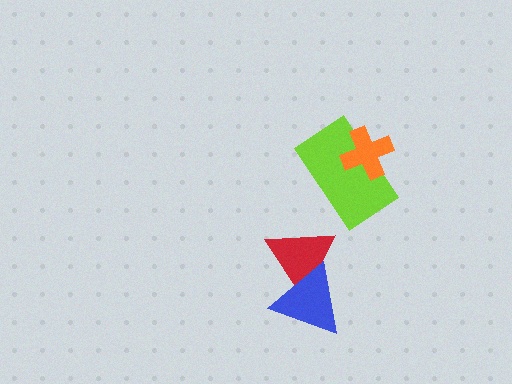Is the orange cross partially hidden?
No, no other shape covers it.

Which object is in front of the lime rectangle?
The orange cross is in front of the lime rectangle.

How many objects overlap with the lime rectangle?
1 object overlaps with the lime rectangle.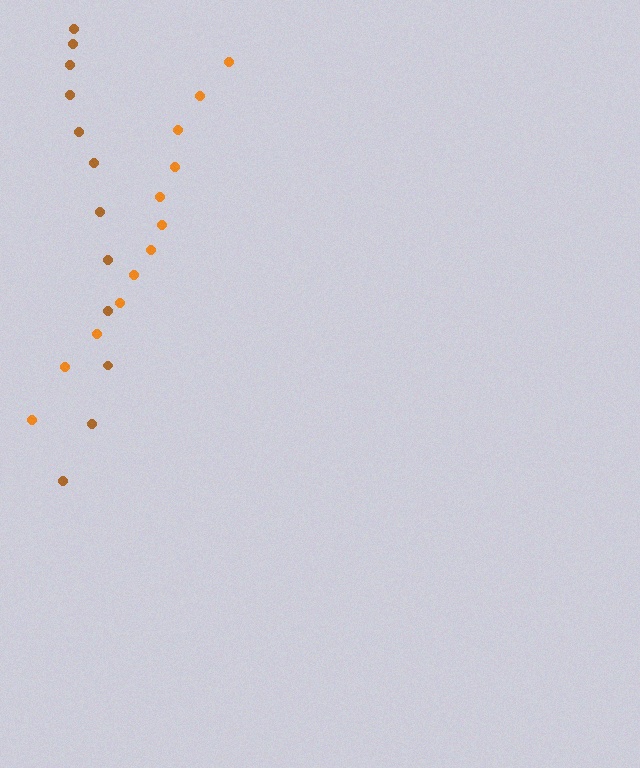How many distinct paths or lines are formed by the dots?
There are 2 distinct paths.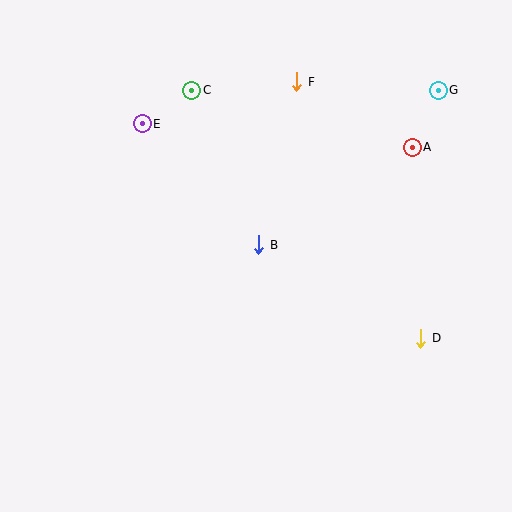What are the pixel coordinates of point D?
Point D is at (421, 338).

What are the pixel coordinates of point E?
Point E is at (142, 124).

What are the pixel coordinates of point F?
Point F is at (297, 82).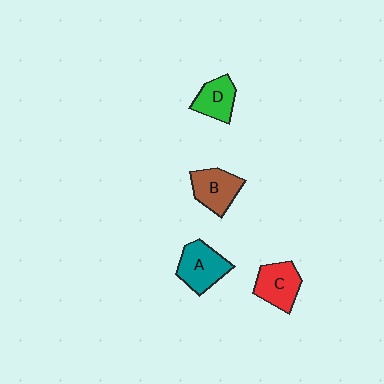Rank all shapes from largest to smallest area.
From largest to smallest: A (teal), C (red), B (brown), D (green).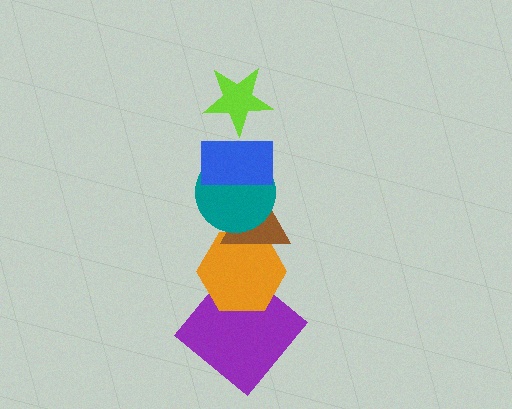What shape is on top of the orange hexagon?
The brown triangle is on top of the orange hexagon.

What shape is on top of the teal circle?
The blue rectangle is on top of the teal circle.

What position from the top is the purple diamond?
The purple diamond is 6th from the top.